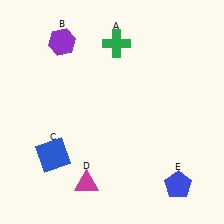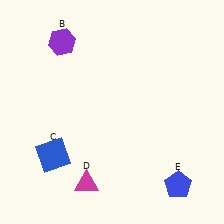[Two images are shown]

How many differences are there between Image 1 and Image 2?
There is 1 difference between the two images.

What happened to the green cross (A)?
The green cross (A) was removed in Image 2. It was in the top-right area of Image 1.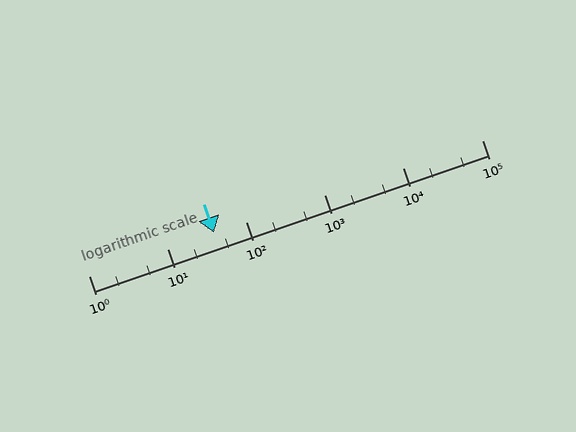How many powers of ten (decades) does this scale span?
The scale spans 5 decades, from 1 to 100000.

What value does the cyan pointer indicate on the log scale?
The pointer indicates approximately 39.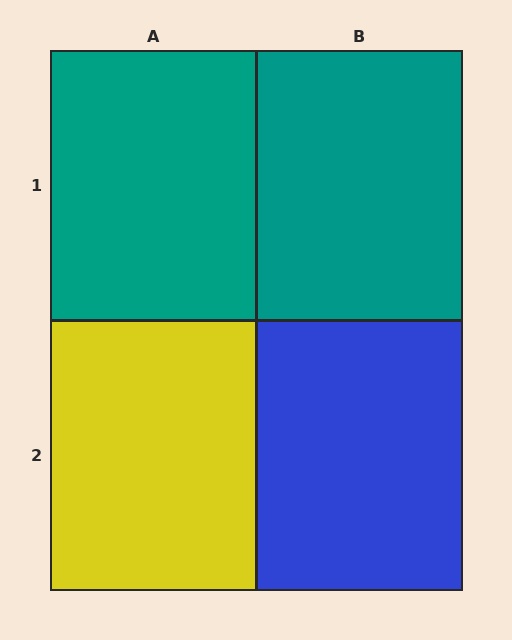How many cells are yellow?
1 cell is yellow.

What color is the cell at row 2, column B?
Blue.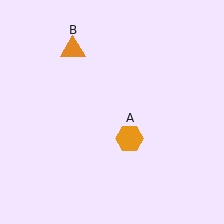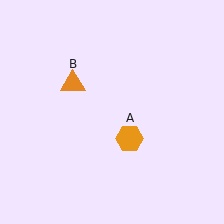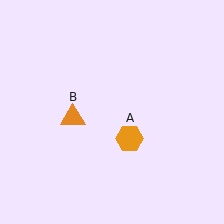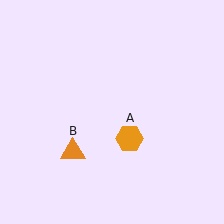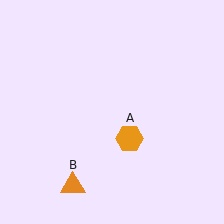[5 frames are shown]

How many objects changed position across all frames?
1 object changed position: orange triangle (object B).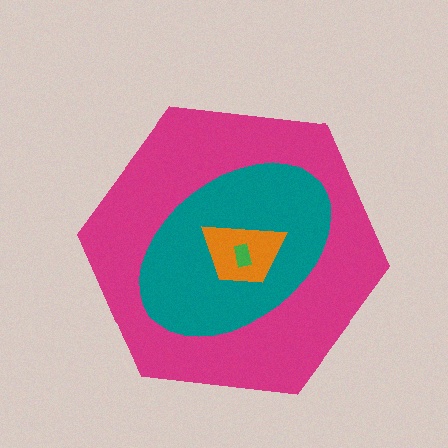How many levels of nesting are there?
4.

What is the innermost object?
The green rectangle.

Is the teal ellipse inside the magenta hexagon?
Yes.